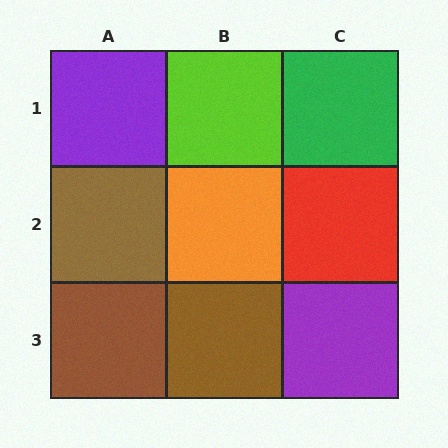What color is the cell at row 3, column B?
Brown.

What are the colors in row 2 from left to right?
Brown, orange, red.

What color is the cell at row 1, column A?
Purple.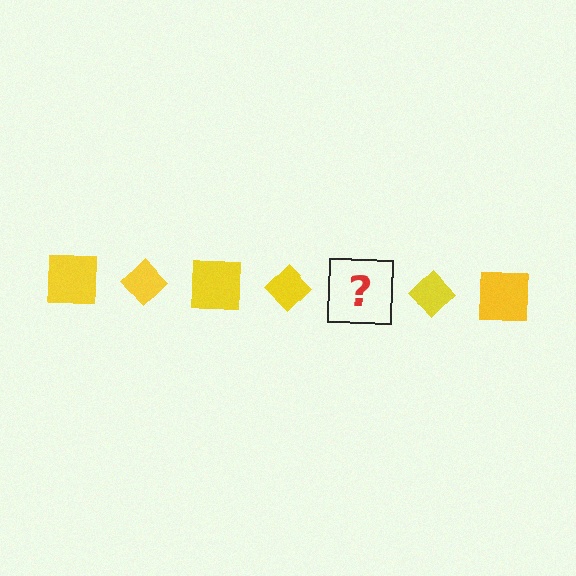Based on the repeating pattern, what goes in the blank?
The blank should be a yellow square.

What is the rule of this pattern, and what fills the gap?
The rule is that the pattern cycles through square, diamond shapes in yellow. The gap should be filled with a yellow square.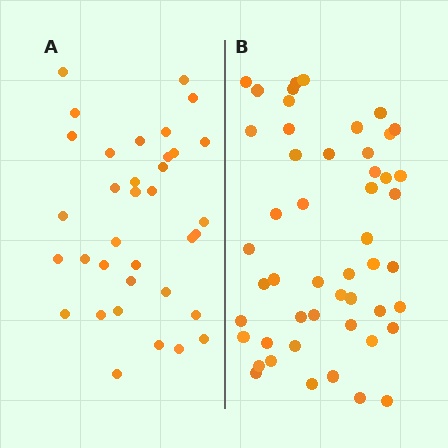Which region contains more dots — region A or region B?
Region B (the right region) has more dots.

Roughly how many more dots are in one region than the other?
Region B has approximately 15 more dots than region A.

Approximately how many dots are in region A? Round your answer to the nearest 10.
About 40 dots. (The exact count is 35, which rounds to 40.)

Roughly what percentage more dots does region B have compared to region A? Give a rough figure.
About 45% more.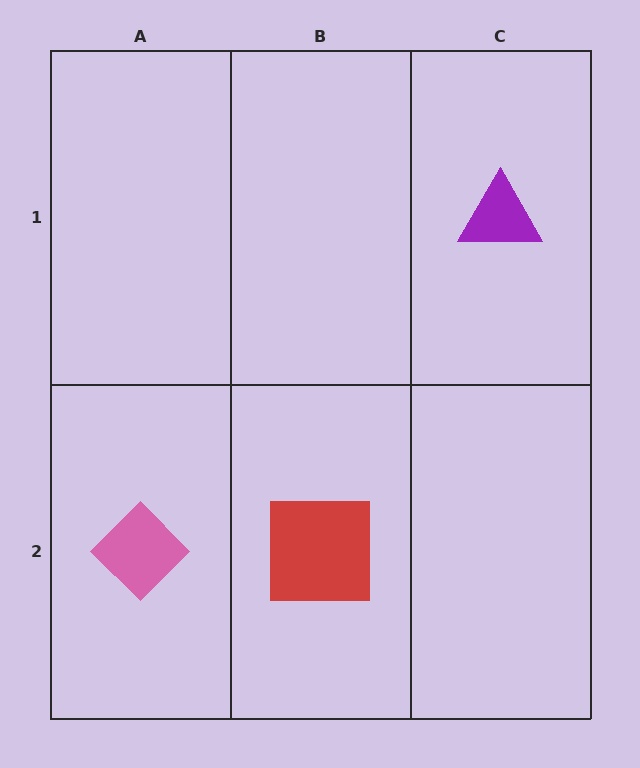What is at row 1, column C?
A purple triangle.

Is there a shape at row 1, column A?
No, that cell is empty.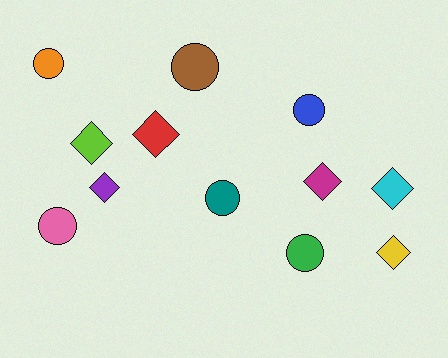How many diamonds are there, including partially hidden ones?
There are 6 diamonds.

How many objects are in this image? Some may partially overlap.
There are 12 objects.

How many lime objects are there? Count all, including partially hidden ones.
There is 1 lime object.